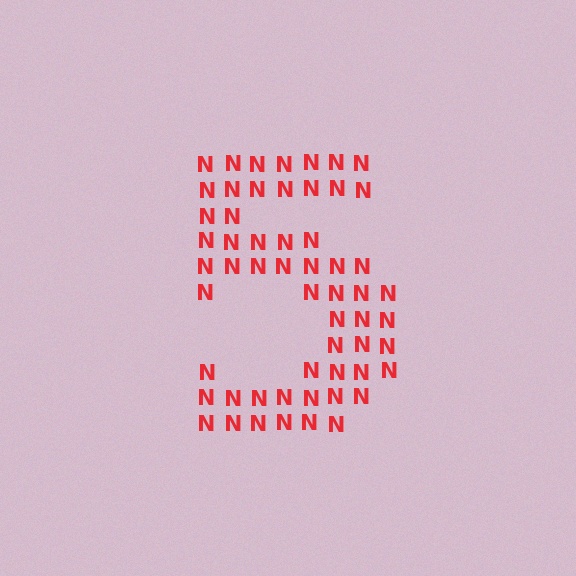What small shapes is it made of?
It is made of small letter N's.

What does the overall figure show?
The overall figure shows the digit 5.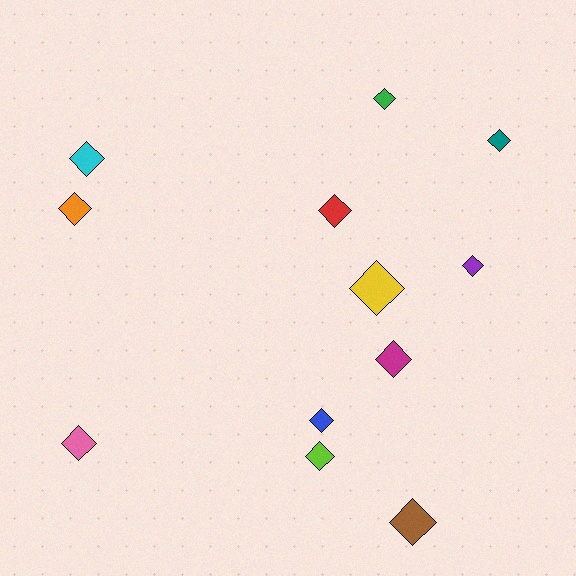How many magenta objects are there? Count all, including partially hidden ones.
There is 1 magenta object.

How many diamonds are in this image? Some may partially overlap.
There are 12 diamonds.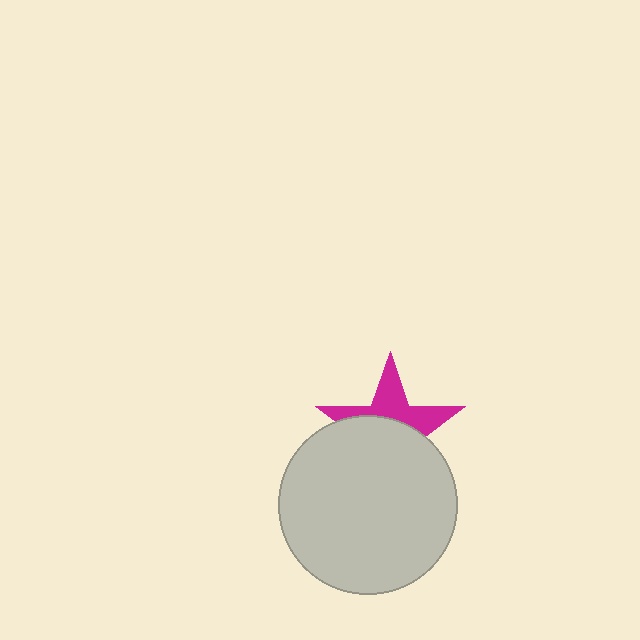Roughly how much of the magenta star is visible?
A small part of it is visible (roughly 43%).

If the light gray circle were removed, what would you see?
You would see the complete magenta star.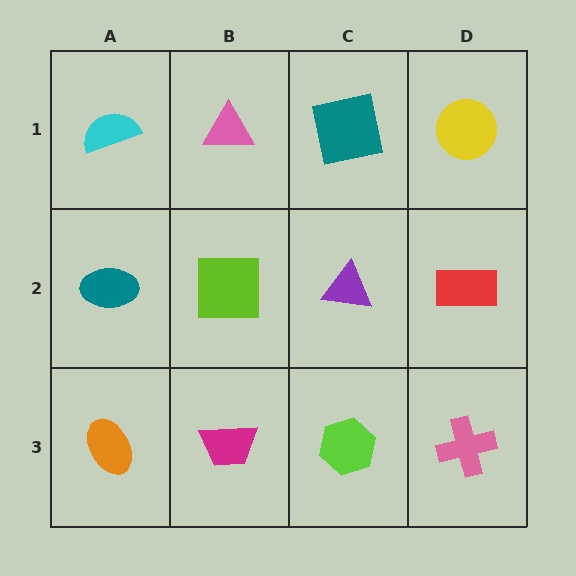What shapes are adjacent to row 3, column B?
A lime square (row 2, column B), an orange ellipse (row 3, column A), a lime hexagon (row 3, column C).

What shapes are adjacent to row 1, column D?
A red rectangle (row 2, column D), a teal square (row 1, column C).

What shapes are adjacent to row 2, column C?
A teal square (row 1, column C), a lime hexagon (row 3, column C), a lime square (row 2, column B), a red rectangle (row 2, column D).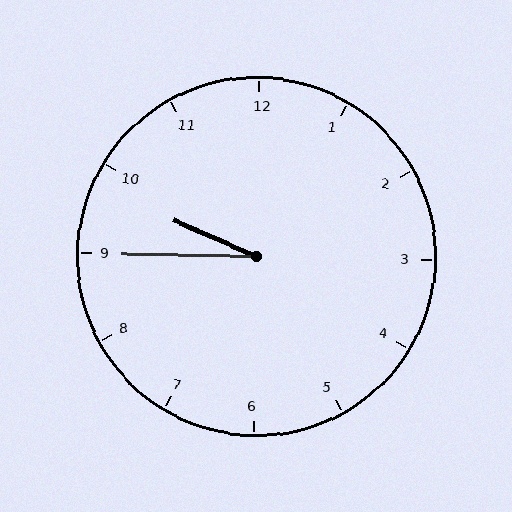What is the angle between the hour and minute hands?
Approximately 22 degrees.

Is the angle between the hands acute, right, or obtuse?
It is acute.